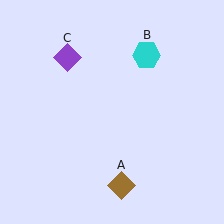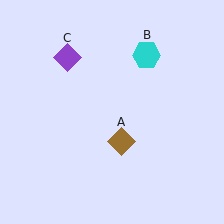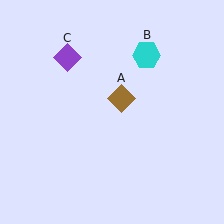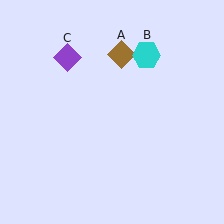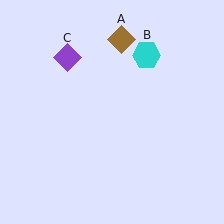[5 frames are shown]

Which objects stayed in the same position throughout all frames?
Cyan hexagon (object B) and purple diamond (object C) remained stationary.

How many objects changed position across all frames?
1 object changed position: brown diamond (object A).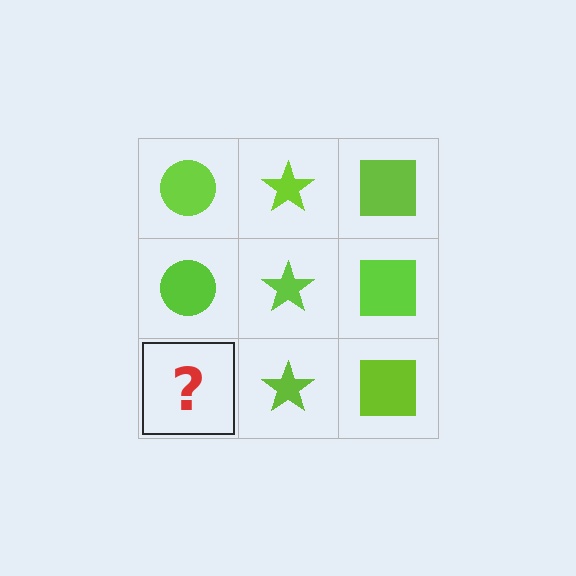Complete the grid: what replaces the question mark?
The question mark should be replaced with a lime circle.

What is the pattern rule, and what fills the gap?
The rule is that each column has a consistent shape. The gap should be filled with a lime circle.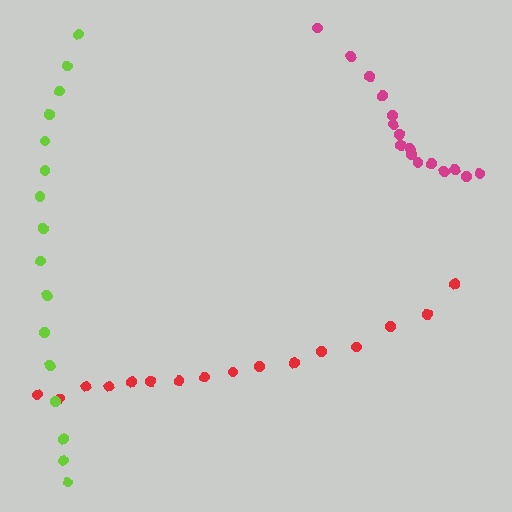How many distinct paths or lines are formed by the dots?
There are 3 distinct paths.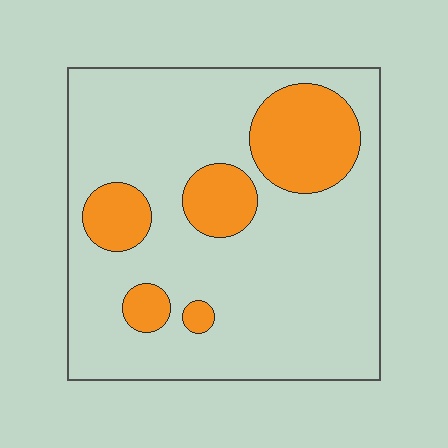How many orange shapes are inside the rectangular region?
5.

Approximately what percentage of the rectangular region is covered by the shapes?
Approximately 20%.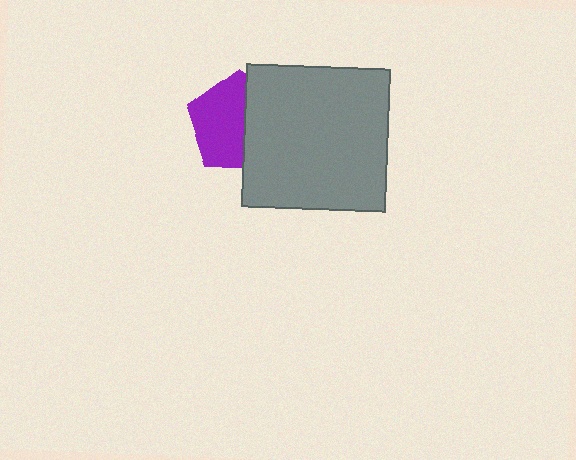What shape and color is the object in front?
The object in front is a gray square.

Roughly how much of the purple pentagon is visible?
About half of it is visible (roughly 58%).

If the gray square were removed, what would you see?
You would see the complete purple pentagon.